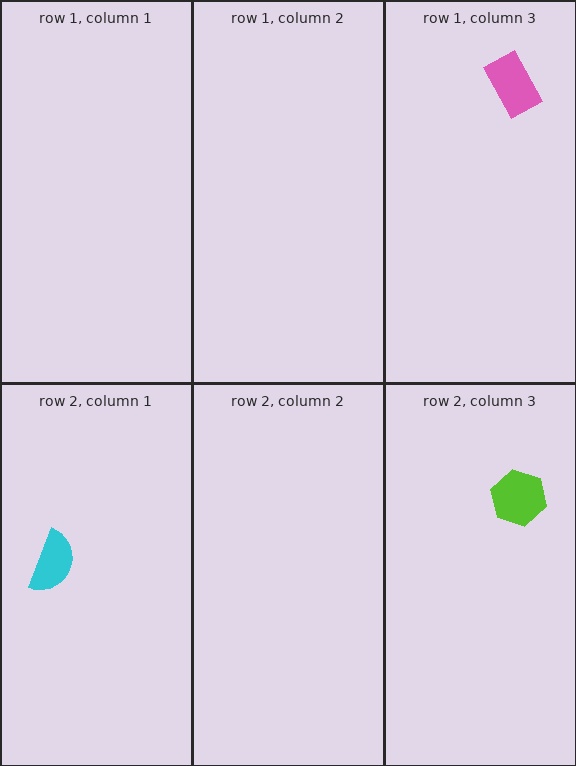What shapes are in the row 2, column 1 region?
The cyan semicircle.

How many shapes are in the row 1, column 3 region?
1.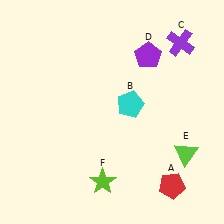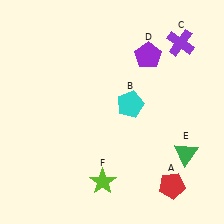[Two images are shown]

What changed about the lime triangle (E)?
In Image 1, E is lime. In Image 2, it changed to green.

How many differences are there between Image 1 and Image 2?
There is 1 difference between the two images.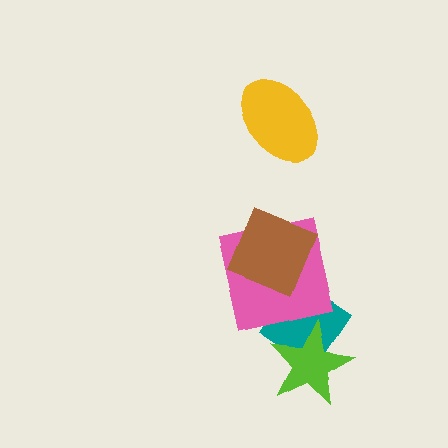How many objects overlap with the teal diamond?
3 objects overlap with the teal diamond.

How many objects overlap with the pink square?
2 objects overlap with the pink square.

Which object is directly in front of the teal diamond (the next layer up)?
The lime star is directly in front of the teal diamond.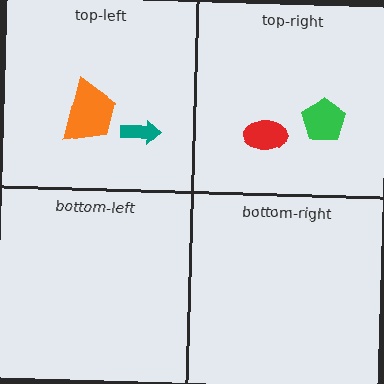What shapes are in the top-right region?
The red ellipse, the green pentagon.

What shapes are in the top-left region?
The teal arrow, the orange trapezoid.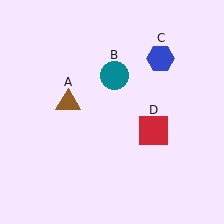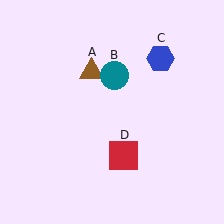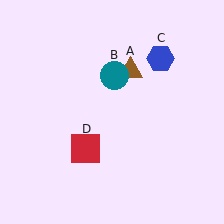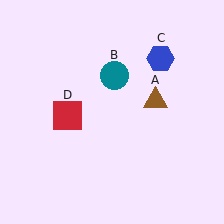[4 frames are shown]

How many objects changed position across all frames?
2 objects changed position: brown triangle (object A), red square (object D).